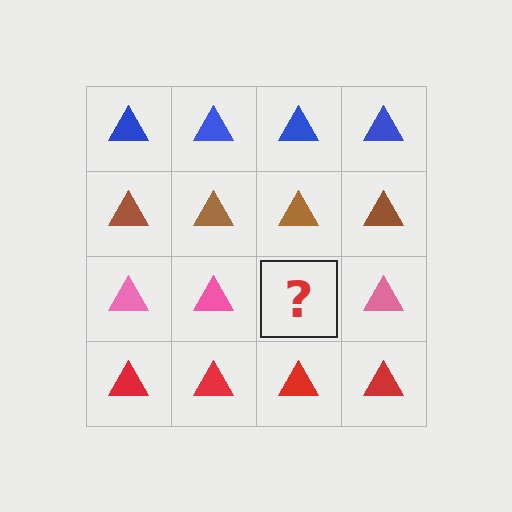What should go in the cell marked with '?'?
The missing cell should contain a pink triangle.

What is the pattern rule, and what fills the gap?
The rule is that each row has a consistent color. The gap should be filled with a pink triangle.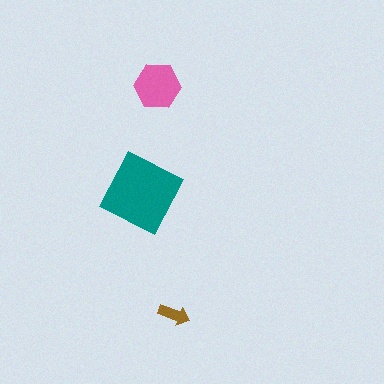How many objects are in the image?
There are 3 objects in the image.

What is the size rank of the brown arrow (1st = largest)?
3rd.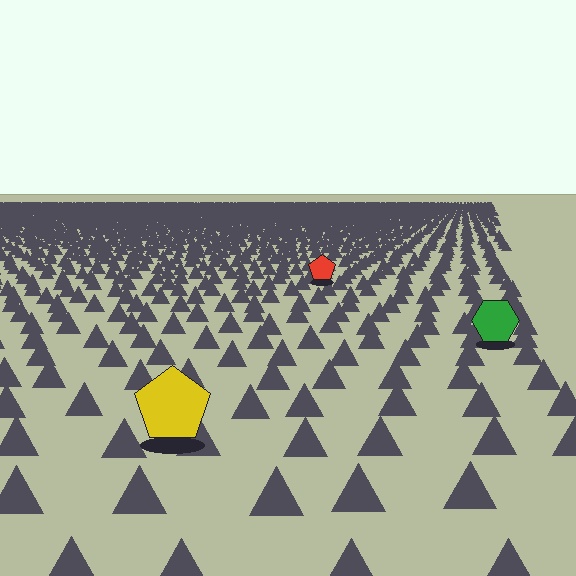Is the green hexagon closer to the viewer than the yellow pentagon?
No. The yellow pentagon is closer — you can tell from the texture gradient: the ground texture is coarser near it.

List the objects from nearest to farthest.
From nearest to farthest: the yellow pentagon, the green hexagon, the red pentagon.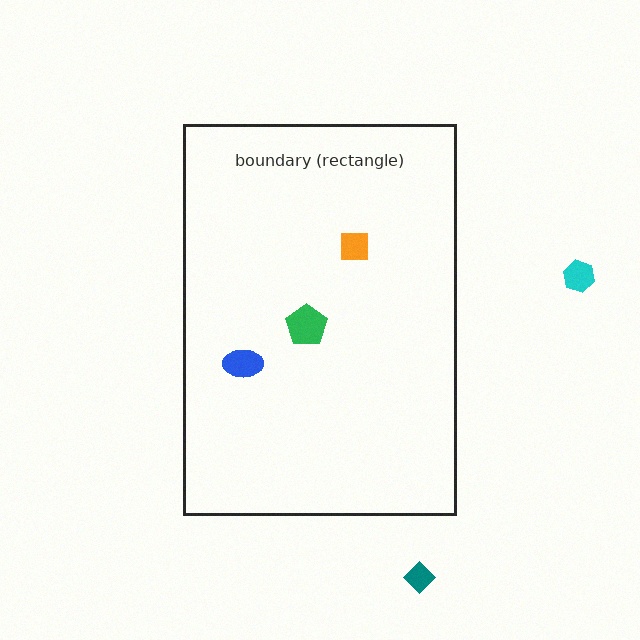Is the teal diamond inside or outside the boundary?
Outside.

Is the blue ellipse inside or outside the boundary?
Inside.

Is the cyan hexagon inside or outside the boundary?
Outside.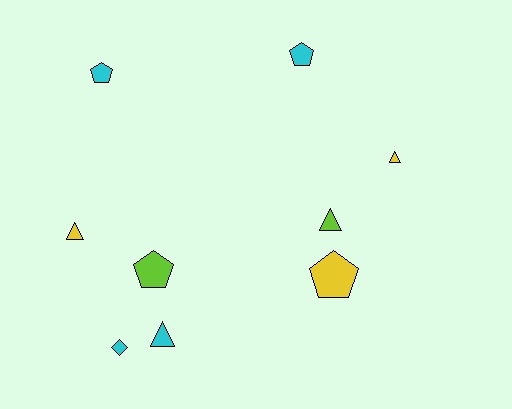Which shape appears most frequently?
Triangle, with 4 objects.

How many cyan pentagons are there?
There are 2 cyan pentagons.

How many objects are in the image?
There are 9 objects.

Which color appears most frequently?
Cyan, with 4 objects.